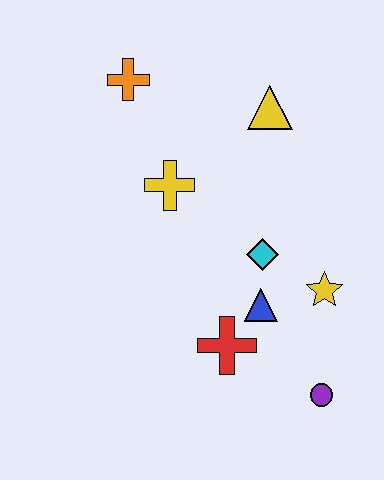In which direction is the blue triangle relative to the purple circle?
The blue triangle is above the purple circle.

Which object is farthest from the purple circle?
The orange cross is farthest from the purple circle.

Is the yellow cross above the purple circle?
Yes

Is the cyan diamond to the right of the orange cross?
Yes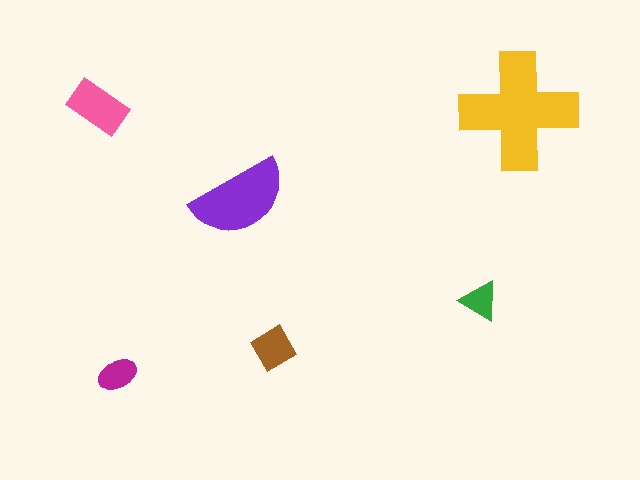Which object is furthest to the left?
The pink rectangle is leftmost.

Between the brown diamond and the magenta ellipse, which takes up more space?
The brown diamond.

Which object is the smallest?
The green triangle.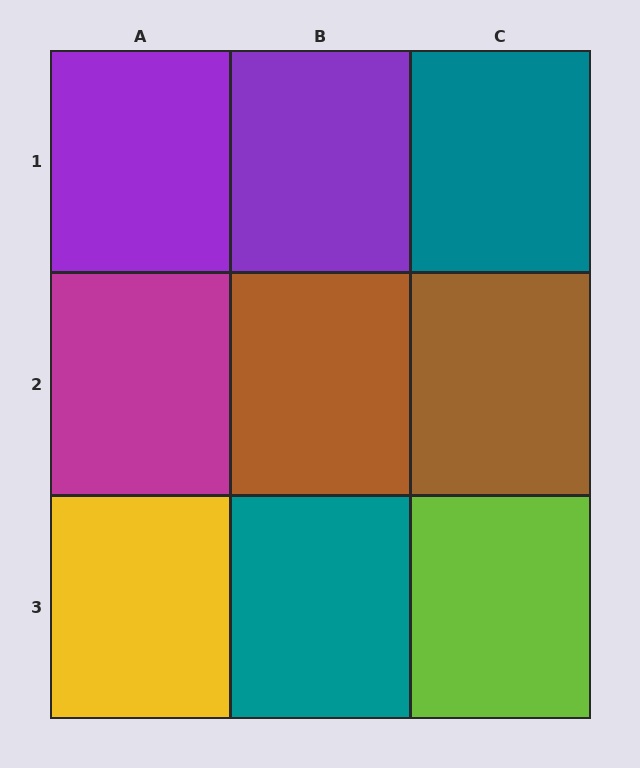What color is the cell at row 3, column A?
Yellow.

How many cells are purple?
2 cells are purple.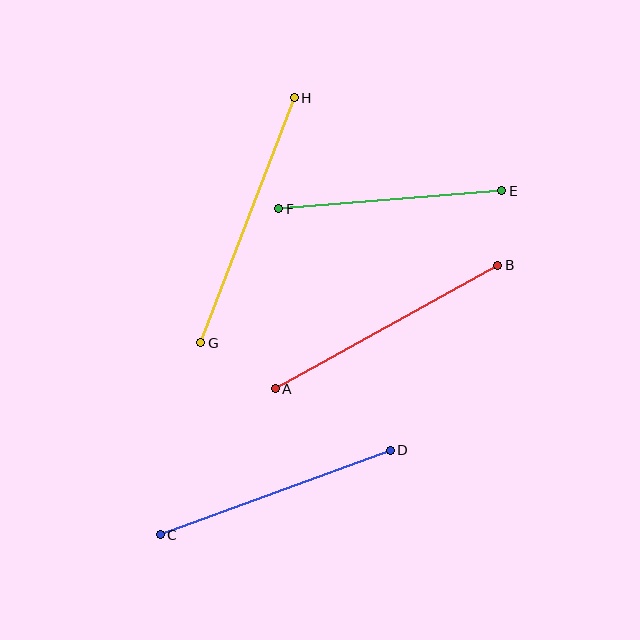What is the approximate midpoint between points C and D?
The midpoint is at approximately (275, 492) pixels.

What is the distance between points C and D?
The distance is approximately 245 pixels.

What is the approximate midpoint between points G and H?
The midpoint is at approximately (247, 220) pixels.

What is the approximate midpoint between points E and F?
The midpoint is at approximately (390, 200) pixels.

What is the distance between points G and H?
The distance is approximately 262 pixels.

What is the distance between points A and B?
The distance is approximately 254 pixels.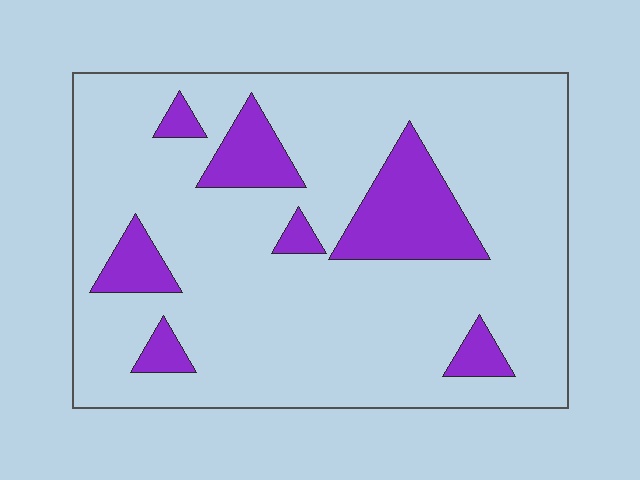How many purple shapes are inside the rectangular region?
7.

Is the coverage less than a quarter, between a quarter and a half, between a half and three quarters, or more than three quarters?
Less than a quarter.